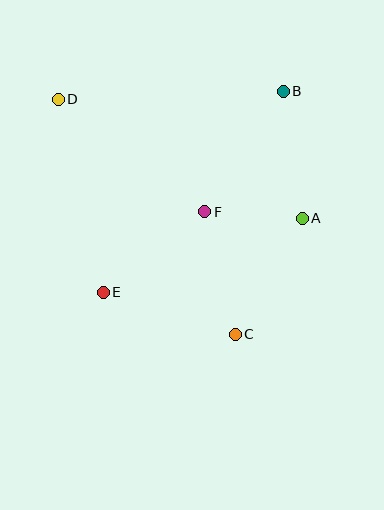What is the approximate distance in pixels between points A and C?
The distance between A and C is approximately 134 pixels.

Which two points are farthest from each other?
Points C and D are farthest from each other.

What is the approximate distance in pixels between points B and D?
The distance between B and D is approximately 225 pixels.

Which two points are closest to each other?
Points A and F are closest to each other.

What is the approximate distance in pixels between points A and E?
The distance between A and E is approximately 212 pixels.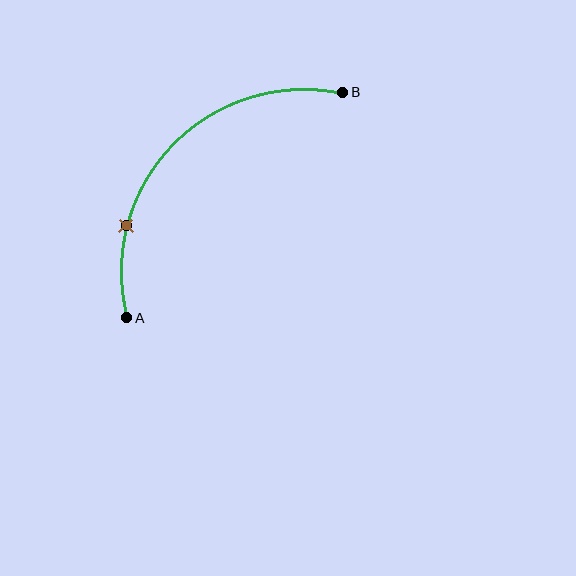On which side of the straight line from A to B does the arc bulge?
The arc bulges above and to the left of the straight line connecting A and B.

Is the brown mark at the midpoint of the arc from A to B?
No. The brown mark lies on the arc but is closer to endpoint A. The arc midpoint would be at the point on the curve equidistant along the arc from both A and B.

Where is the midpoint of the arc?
The arc midpoint is the point on the curve farthest from the straight line joining A and B. It sits above and to the left of that line.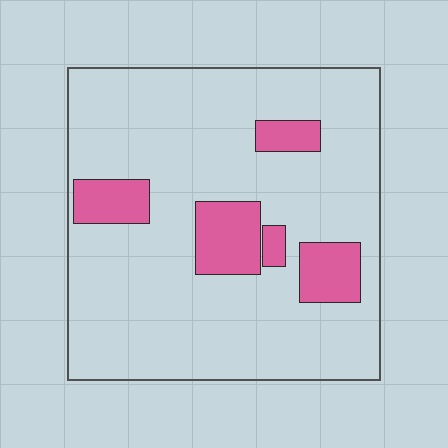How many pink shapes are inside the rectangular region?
5.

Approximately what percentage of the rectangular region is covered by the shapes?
Approximately 15%.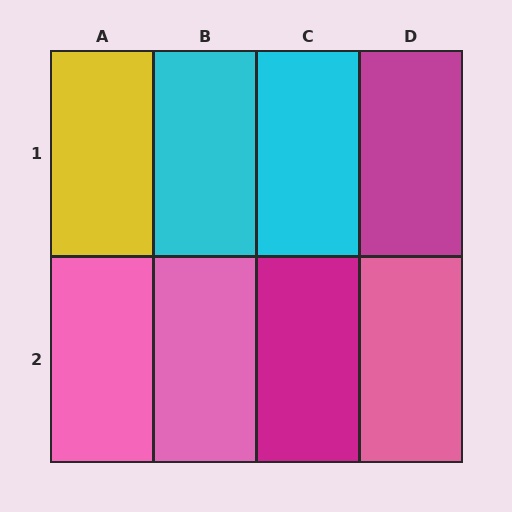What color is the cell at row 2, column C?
Magenta.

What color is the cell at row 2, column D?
Pink.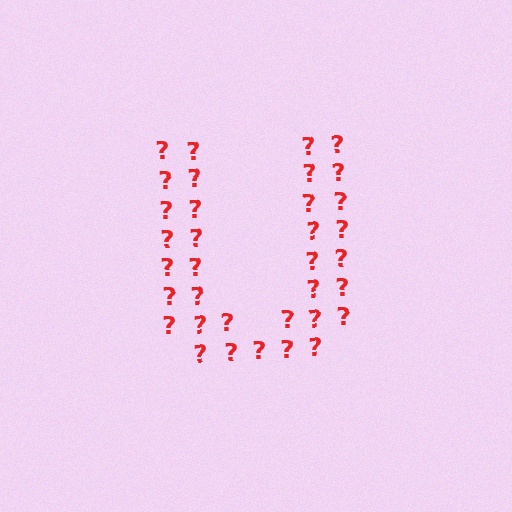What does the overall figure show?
The overall figure shows the letter U.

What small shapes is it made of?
It is made of small question marks.